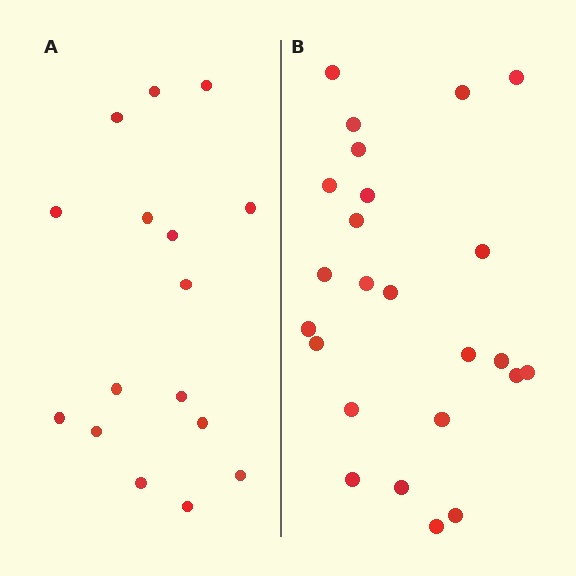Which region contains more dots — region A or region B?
Region B (the right region) has more dots.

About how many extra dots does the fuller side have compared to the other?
Region B has roughly 8 or so more dots than region A.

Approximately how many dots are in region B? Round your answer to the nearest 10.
About 20 dots. (The exact count is 24, which rounds to 20.)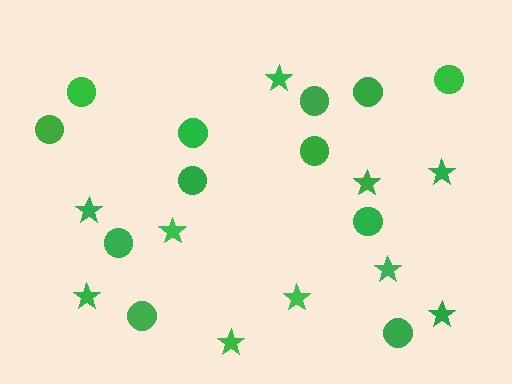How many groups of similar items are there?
There are 2 groups: one group of circles (12) and one group of stars (10).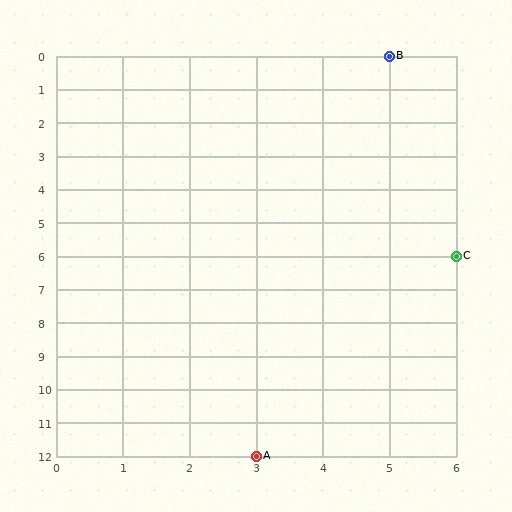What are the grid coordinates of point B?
Point B is at grid coordinates (5, 0).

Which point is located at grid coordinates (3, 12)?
Point A is at (3, 12).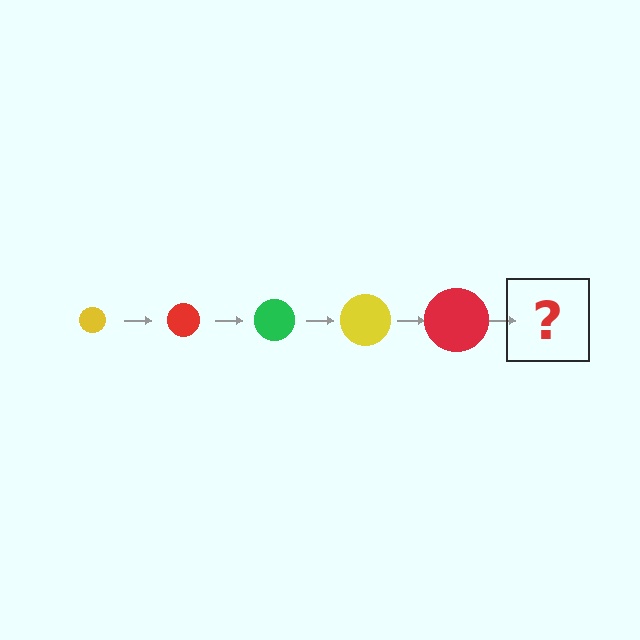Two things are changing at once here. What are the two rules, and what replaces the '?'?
The two rules are that the circle grows larger each step and the color cycles through yellow, red, and green. The '?' should be a green circle, larger than the previous one.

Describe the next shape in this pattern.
It should be a green circle, larger than the previous one.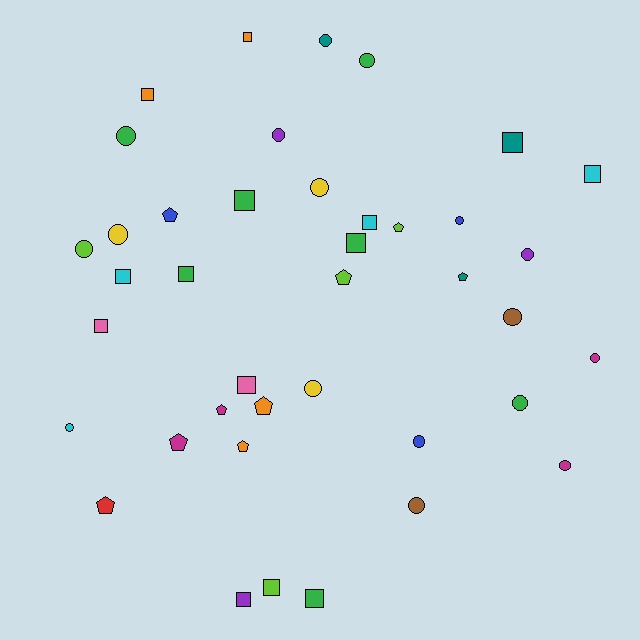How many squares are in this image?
There are 14 squares.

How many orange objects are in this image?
There are 4 orange objects.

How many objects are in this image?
There are 40 objects.